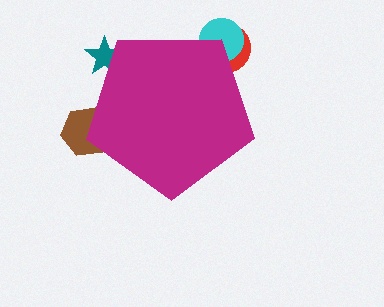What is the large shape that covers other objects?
A magenta pentagon.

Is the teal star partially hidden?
Yes, the teal star is partially hidden behind the magenta pentagon.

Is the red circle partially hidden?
Yes, the red circle is partially hidden behind the magenta pentagon.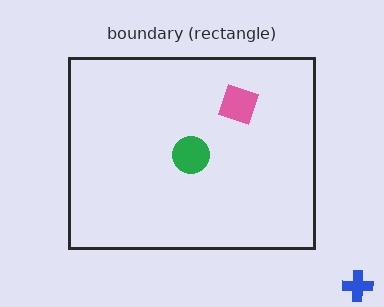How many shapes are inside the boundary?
2 inside, 1 outside.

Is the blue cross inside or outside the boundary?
Outside.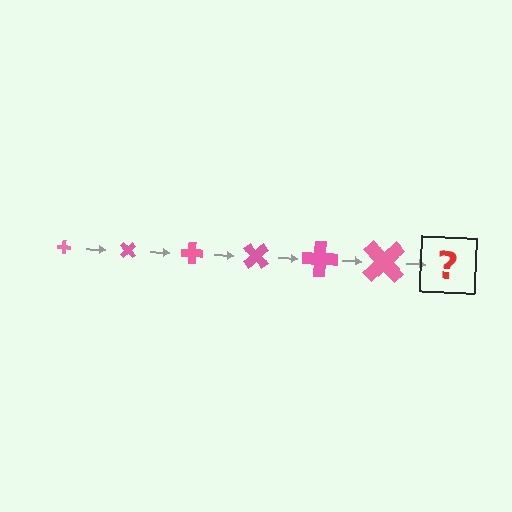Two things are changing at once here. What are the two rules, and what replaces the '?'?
The two rules are that the cross grows larger each step and it rotates 45 degrees each step. The '?' should be a cross, larger than the previous one and rotated 270 degrees from the start.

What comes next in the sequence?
The next element should be a cross, larger than the previous one and rotated 270 degrees from the start.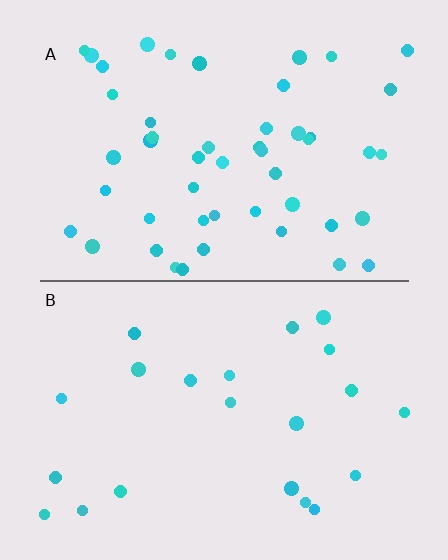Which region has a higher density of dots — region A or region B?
A (the top).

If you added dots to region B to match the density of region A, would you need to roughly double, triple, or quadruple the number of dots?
Approximately double.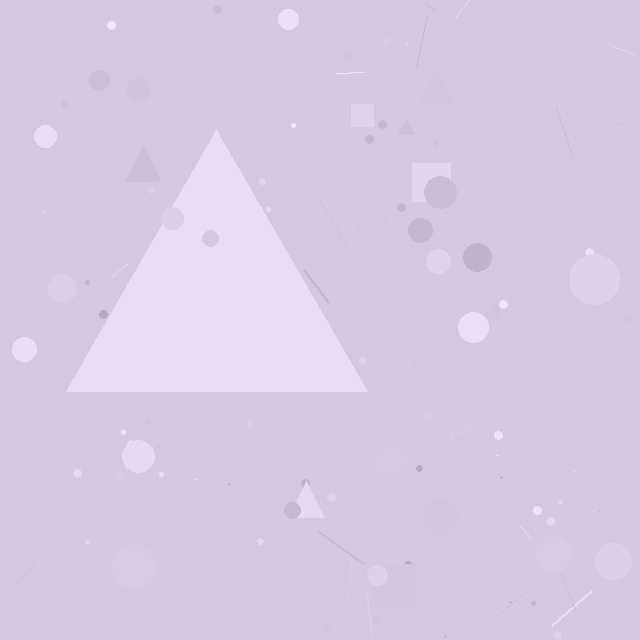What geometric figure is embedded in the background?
A triangle is embedded in the background.